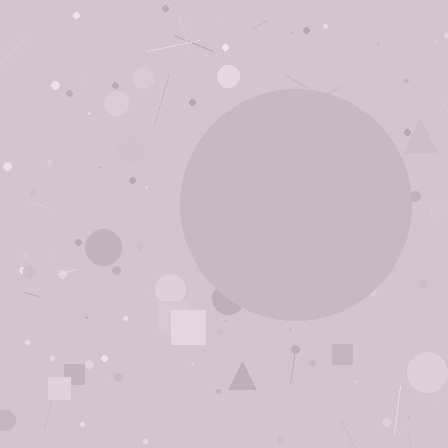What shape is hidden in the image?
A circle is hidden in the image.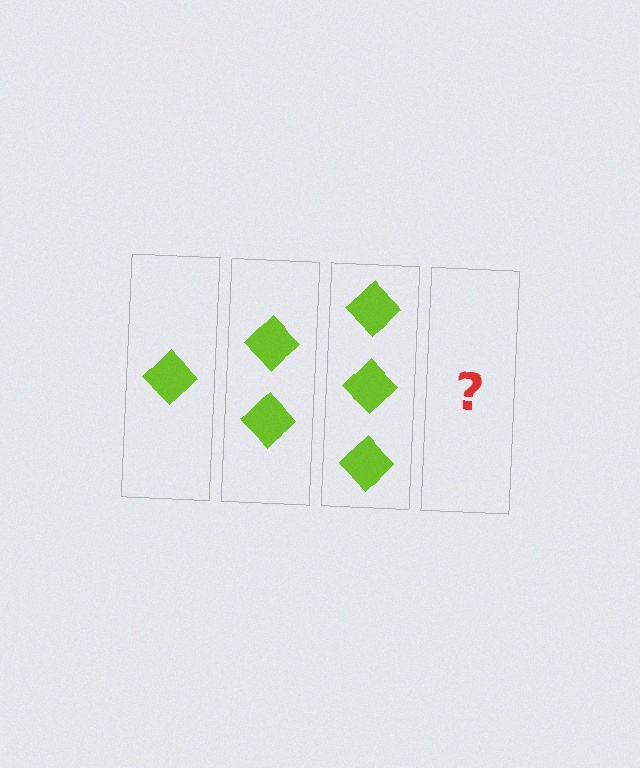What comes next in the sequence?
The next element should be 4 diamonds.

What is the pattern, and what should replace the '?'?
The pattern is that each step adds one more diamond. The '?' should be 4 diamonds.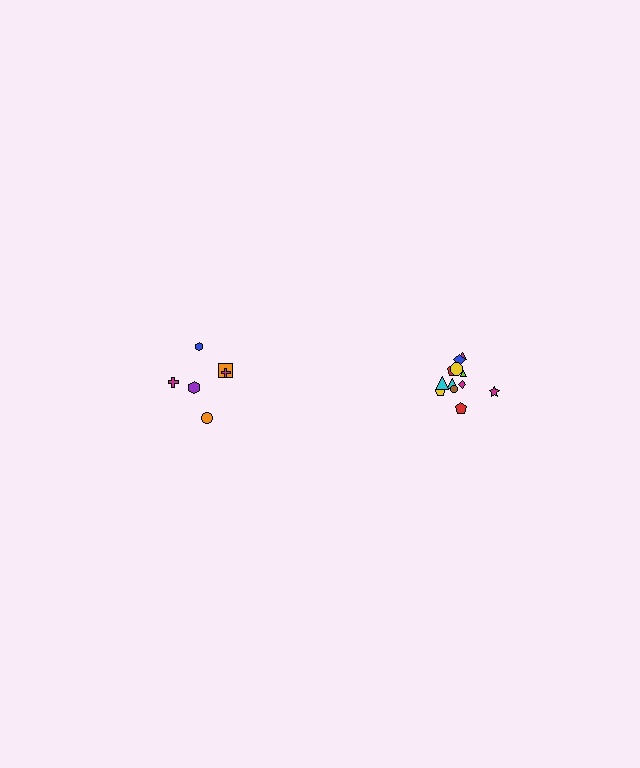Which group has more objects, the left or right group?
The right group.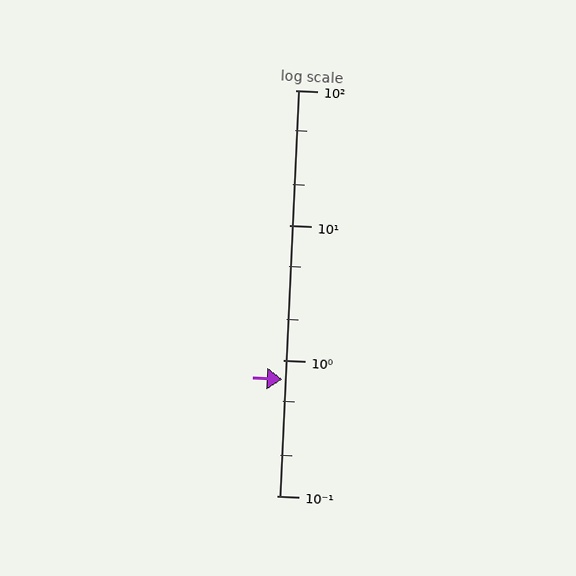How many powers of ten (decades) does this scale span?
The scale spans 3 decades, from 0.1 to 100.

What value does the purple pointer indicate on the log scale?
The pointer indicates approximately 0.73.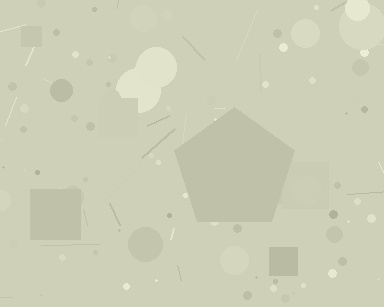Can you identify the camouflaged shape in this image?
The camouflaged shape is a pentagon.